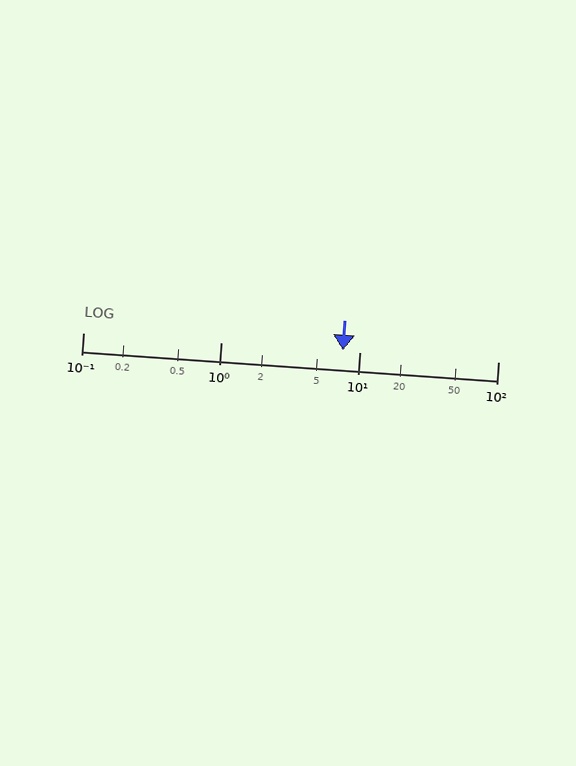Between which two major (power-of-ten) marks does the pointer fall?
The pointer is between 1 and 10.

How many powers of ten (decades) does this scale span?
The scale spans 3 decades, from 0.1 to 100.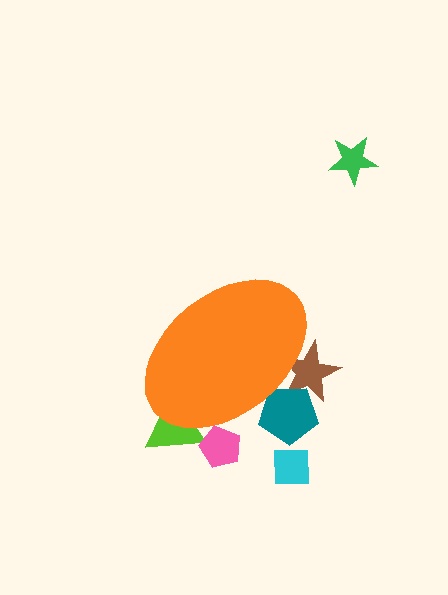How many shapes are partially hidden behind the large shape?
4 shapes are partially hidden.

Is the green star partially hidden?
No, the green star is fully visible.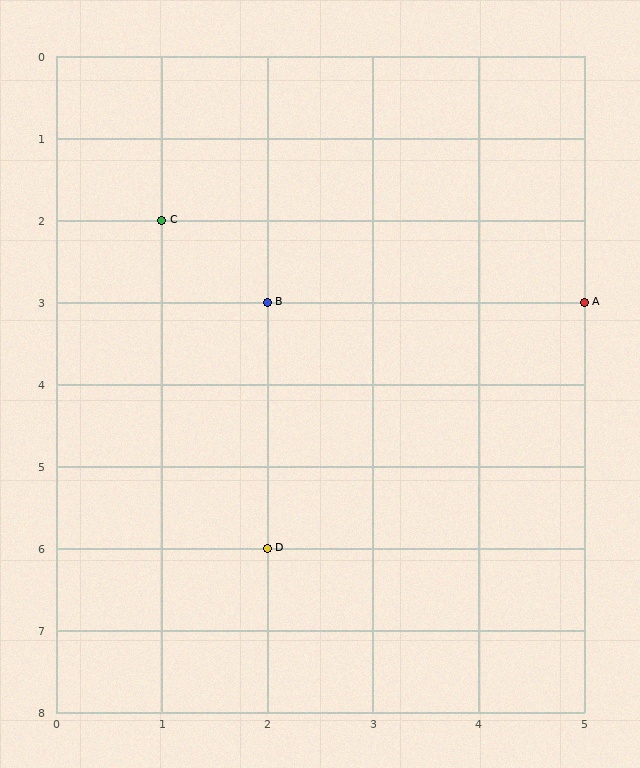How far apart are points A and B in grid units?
Points A and B are 3 columns apart.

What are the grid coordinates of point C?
Point C is at grid coordinates (1, 2).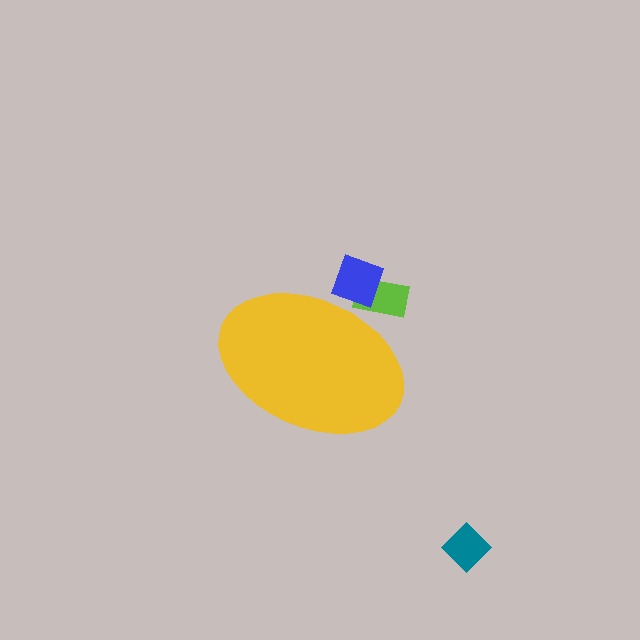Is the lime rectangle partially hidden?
Yes, the lime rectangle is partially hidden behind the yellow ellipse.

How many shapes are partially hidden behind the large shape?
2 shapes are partially hidden.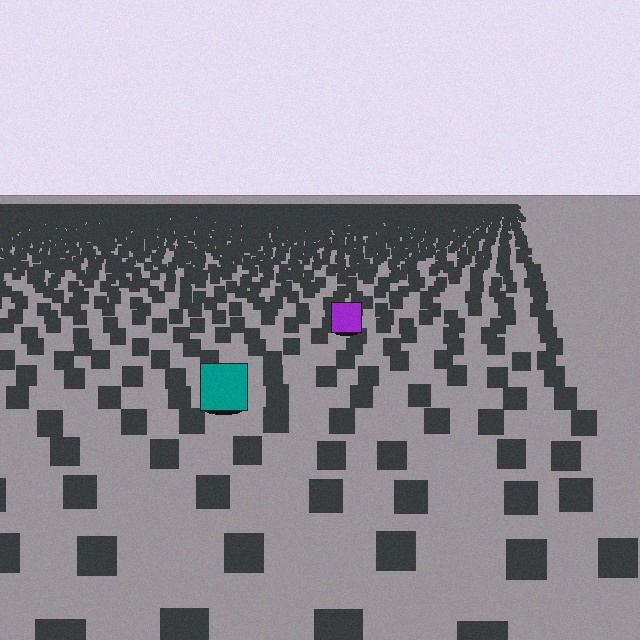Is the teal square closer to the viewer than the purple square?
Yes. The teal square is closer — you can tell from the texture gradient: the ground texture is coarser near it.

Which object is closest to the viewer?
The teal square is closest. The texture marks near it are larger and more spread out.